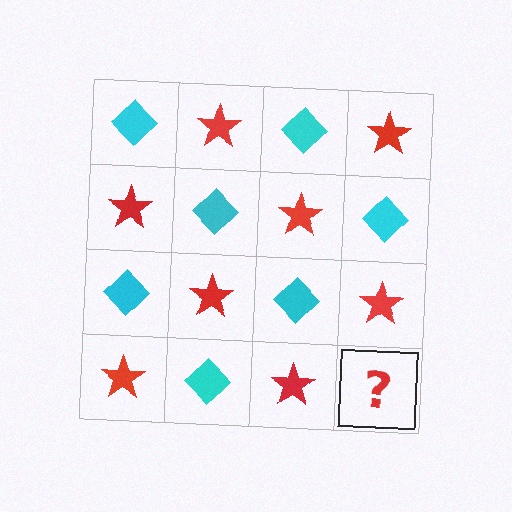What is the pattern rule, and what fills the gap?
The rule is that it alternates cyan diamond and red star in a checkerboard pattern. The gap should be filled with a cyan diamond.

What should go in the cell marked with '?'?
The missing cell should contain a cyan diamond.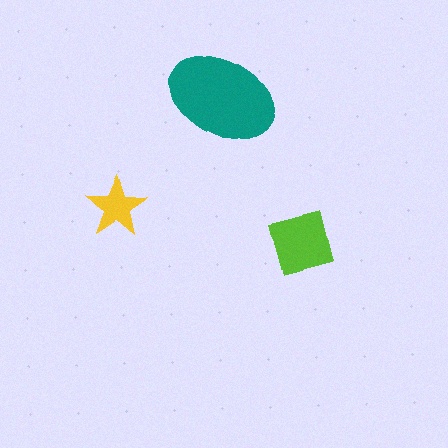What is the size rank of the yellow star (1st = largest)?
3rd.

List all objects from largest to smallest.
The teal ellipse, the lime square, the yellow star.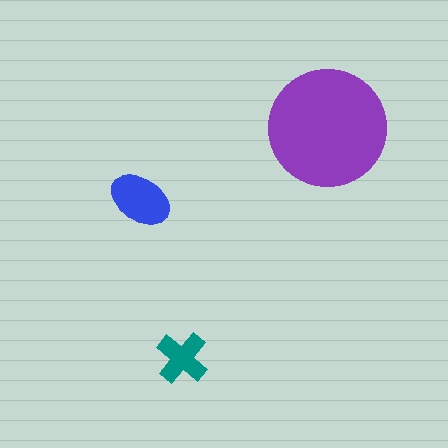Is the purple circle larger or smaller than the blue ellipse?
Larger.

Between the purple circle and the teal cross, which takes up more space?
The purple circle.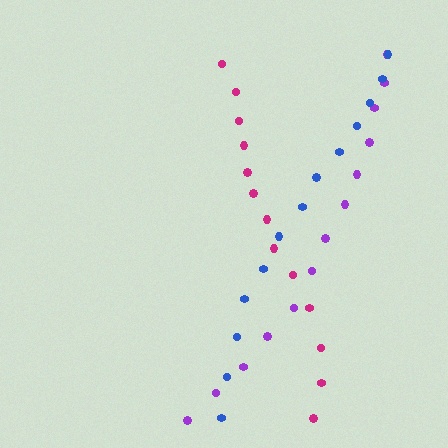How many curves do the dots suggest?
There are 3 distinct paths.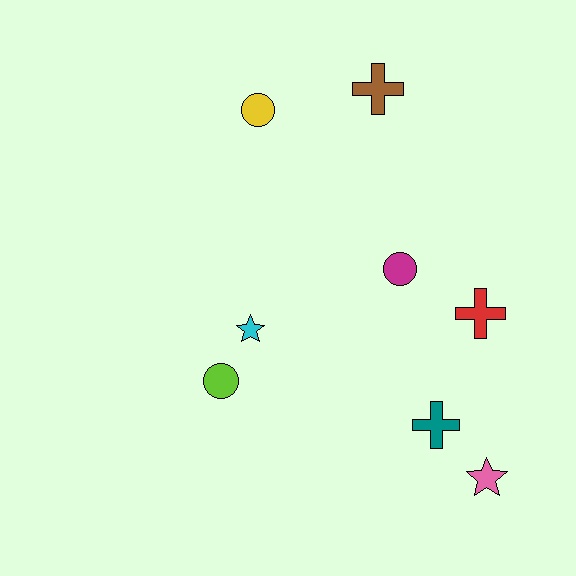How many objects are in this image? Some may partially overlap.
There are 8 objects.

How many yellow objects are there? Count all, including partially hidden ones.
There is 1 yellow object.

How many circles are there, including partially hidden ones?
There are 3 circles.